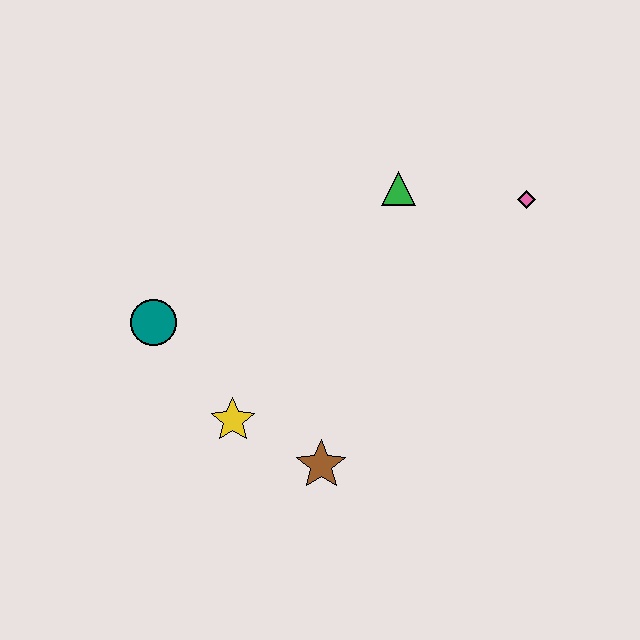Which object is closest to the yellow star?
The brown star is closest to the yellow star.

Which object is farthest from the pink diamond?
The teal circle is farthest from the pink diamond.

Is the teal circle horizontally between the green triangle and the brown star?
No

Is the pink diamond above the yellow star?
Yes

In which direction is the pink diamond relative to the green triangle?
The pink diamond is to the right of the green triangle.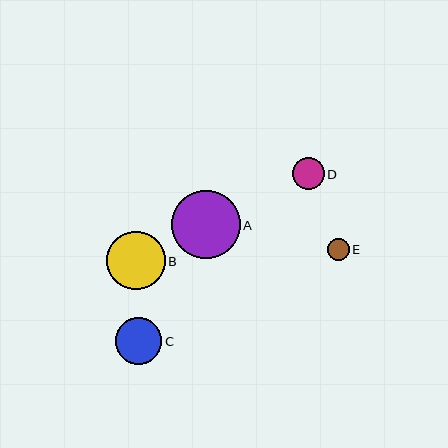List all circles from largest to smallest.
From largest to smallest: A, B, C, D, E.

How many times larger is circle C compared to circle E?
Circle C is approximately 2.1 times the size of circle E.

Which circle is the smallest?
Circle E is the smallest with a size of approximately 22 pixels.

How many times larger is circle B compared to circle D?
Circle B is approximately 1.8 times the size of circle D.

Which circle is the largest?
Circle A is the largest with a size of approximately 68 pixels.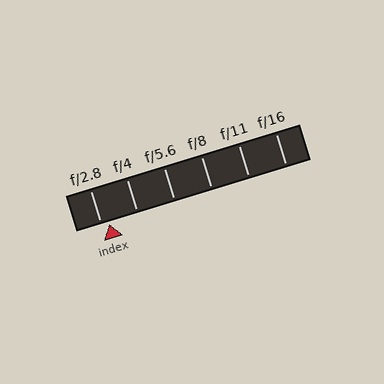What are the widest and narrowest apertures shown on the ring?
The widest aperture shown is f/2.8 and the narrowest is f/16.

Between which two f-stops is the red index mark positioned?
The index mark is between f/2.8 and f/4.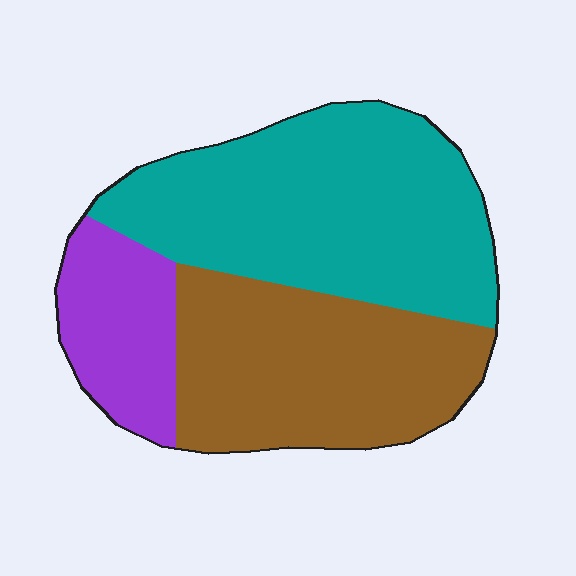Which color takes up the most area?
Teal, at roughly 45%.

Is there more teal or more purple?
Teal.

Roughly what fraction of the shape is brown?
Brown covers 36% of the shape.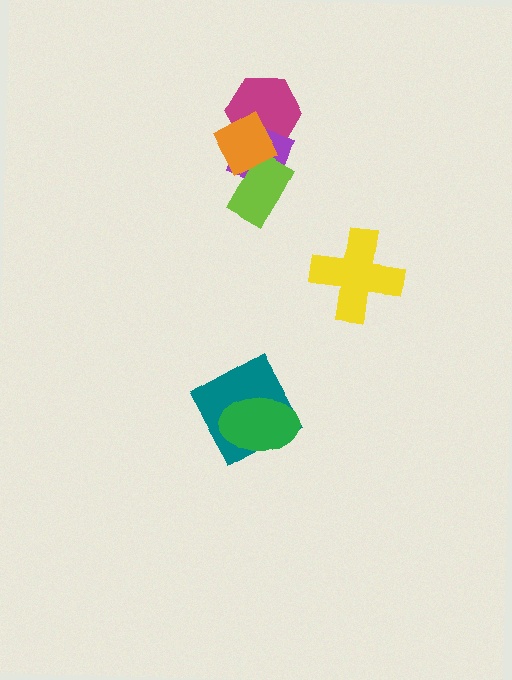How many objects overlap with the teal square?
1 object overlaps with the teal square.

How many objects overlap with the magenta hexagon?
2 objects overlap with the magenta hexagon.